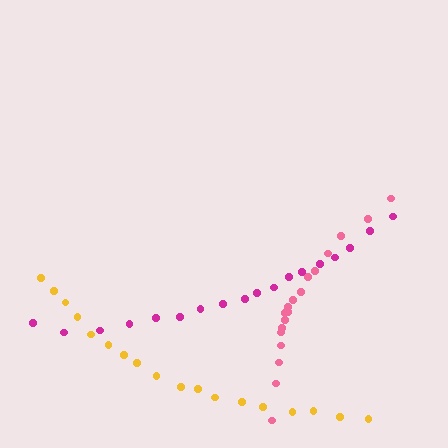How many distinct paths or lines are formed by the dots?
There are 3 distinct paths.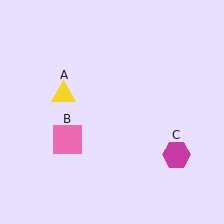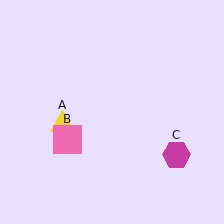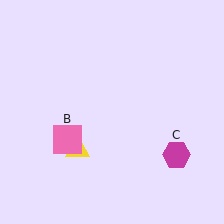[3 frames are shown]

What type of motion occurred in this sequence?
The yellow triangle (object A) rotated counterclockwise around the center of the scene.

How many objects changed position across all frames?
1 object changed position: yellow triangle (object A).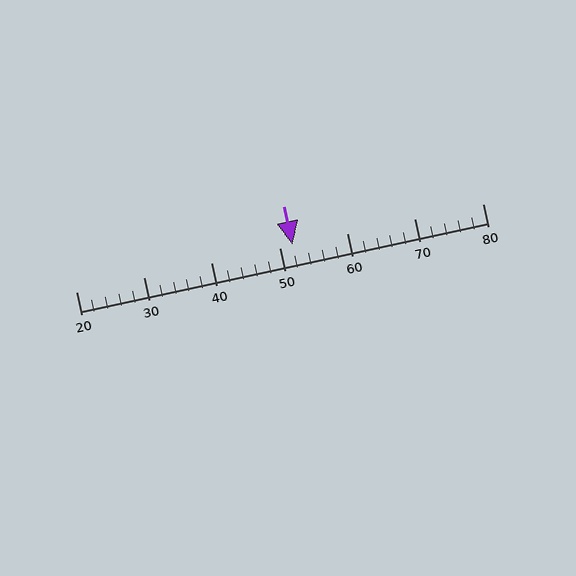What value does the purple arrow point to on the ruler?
The purple arrow points to approximately 52.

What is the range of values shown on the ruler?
The ruler shows values from 20 to 80.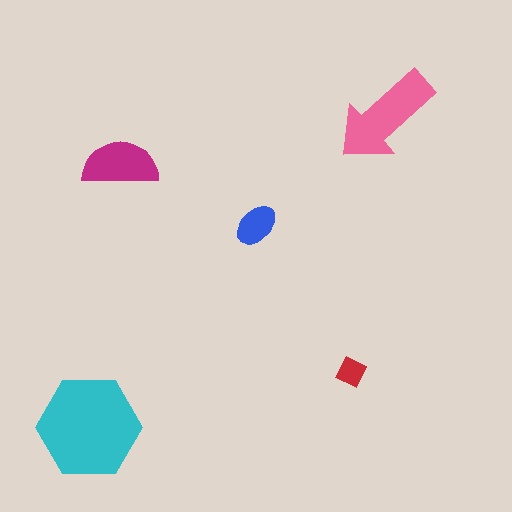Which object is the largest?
The cyan hexagon.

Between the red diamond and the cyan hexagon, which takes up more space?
The cyan hexagon.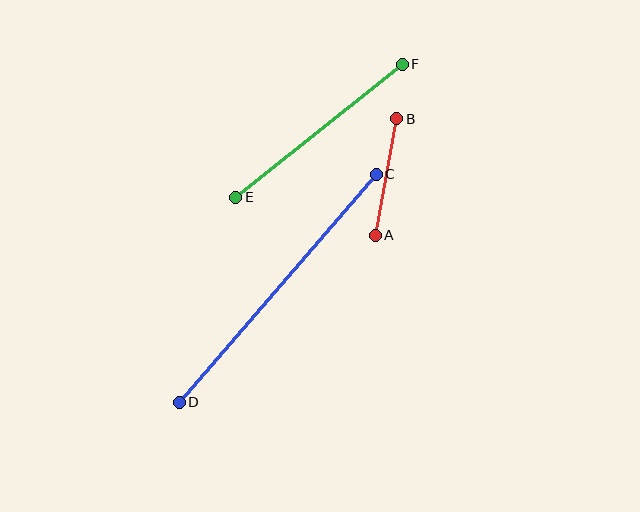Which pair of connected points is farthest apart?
Points C and D are farthest apart.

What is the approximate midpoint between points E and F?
The midpoint is at approximately (319, 131) pixels.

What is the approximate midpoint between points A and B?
The midpoint is at approximately (386, 177) pixels.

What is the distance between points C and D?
The distance is approximately 301 pixels.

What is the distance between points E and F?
The distance is approximately 213 pixels.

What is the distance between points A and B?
The distance is approximately 118 pixels.